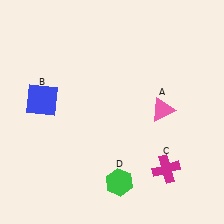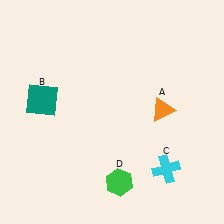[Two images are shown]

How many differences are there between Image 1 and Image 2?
There are 3 differences between the two images.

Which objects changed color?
A changed from pink to orange. B changed from blue to teal. C changed from magenta to cyan.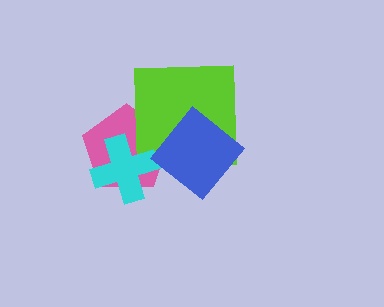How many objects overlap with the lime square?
2 objects overlap with the lime square.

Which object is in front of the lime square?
The blue diamond is in front of the lime square.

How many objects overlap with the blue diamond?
2 objects overlap with the blue diamond.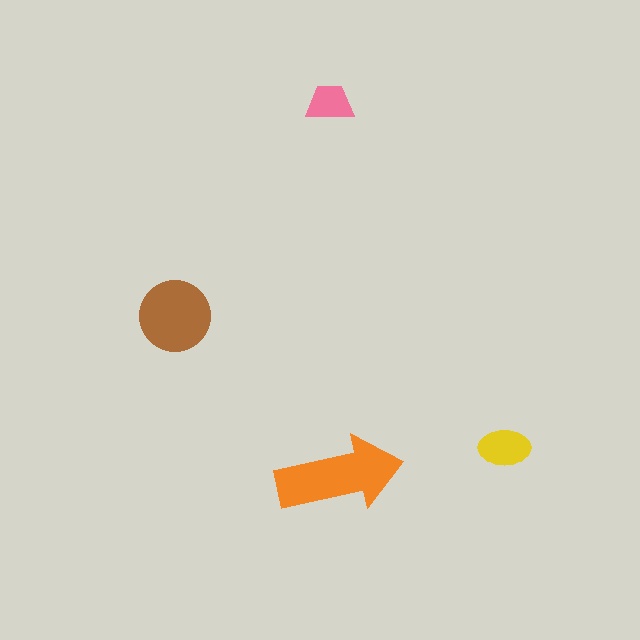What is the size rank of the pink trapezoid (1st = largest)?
4th.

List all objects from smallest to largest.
The pink trapezoid, the yellow ellipse, the brown circle, the orange arrow.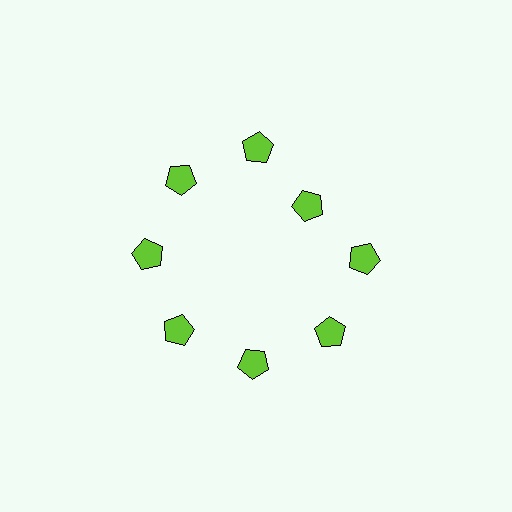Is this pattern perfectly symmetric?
No. The 8 lime pentagons are arranged in a ring, but one element near the 2 o'clock position is pulled inward toward the center, breaking the 8-fold rotational symmetry.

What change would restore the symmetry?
The symmetry would be restored by moving it outward, back onto the ring so that all 8 pentagons sit at equal angles and equal distance from the center.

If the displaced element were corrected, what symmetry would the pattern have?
It would have 8-fold rotational symmetry — the pattern would map onto itself every 45 degrees.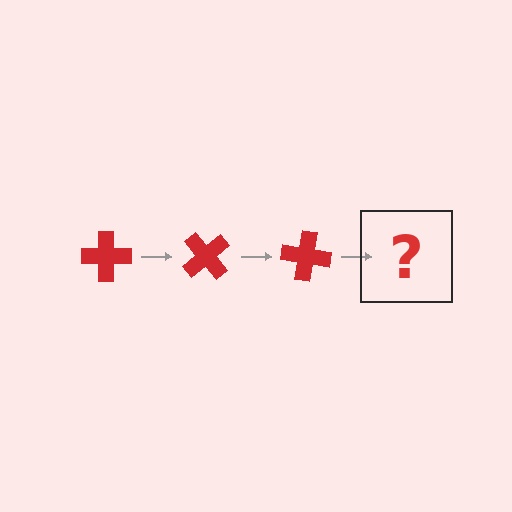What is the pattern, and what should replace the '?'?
The pattern is that the cross rotates 50 degrees each step. The '?' should be a red cross rotated 150 degrees.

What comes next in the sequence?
The next element should be a red cross rotated 150 degrees.